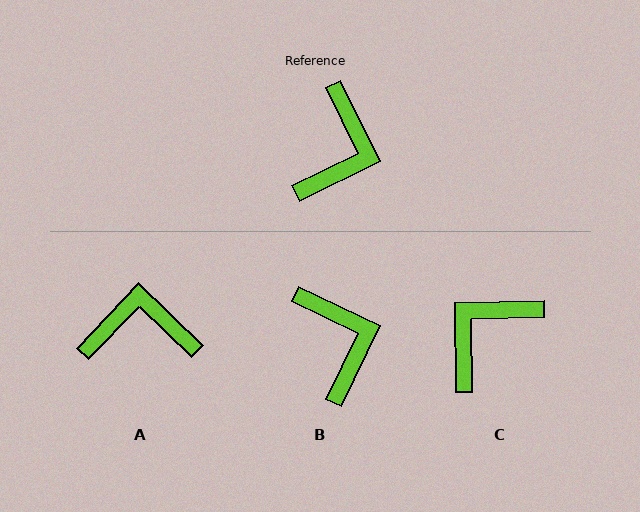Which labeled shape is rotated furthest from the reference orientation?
C, about 155 degrees away.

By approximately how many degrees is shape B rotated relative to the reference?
Approximately 38 degrees counter-clockwise.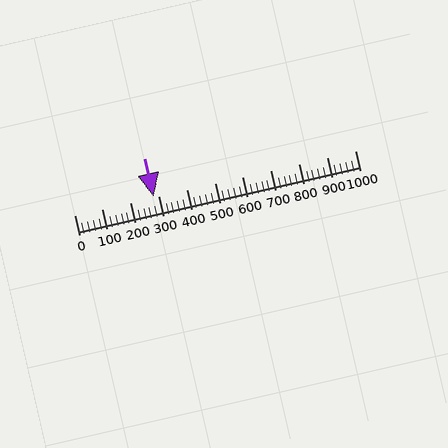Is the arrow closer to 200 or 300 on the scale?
The arrow is closer to 300.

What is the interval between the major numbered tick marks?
The major tick marks are spaced 100 units apart.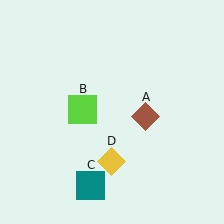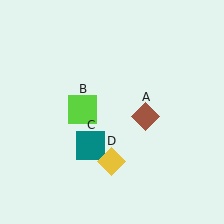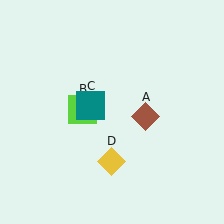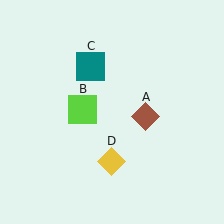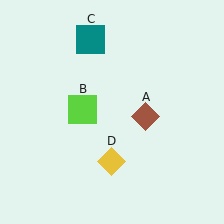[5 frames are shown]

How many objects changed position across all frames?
1 object changed position: teal square (object C).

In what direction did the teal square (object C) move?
The teal square (object C) moved up.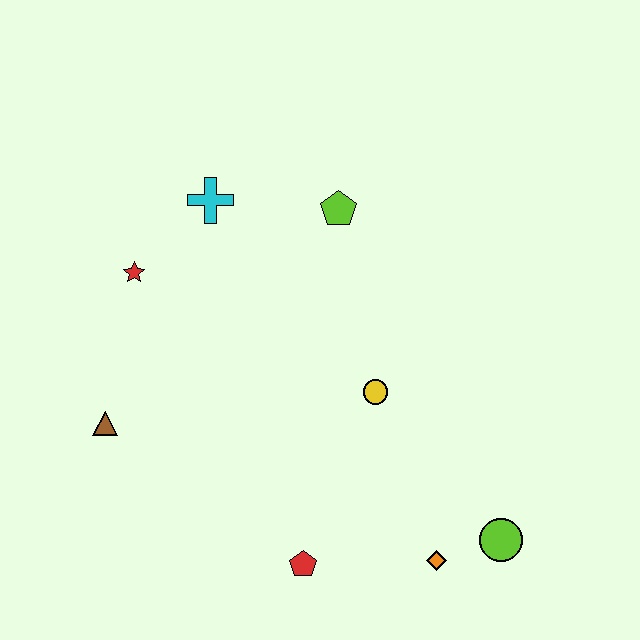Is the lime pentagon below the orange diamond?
No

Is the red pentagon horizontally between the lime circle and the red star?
Yes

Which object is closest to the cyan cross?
The red star is closest to the cyan cross.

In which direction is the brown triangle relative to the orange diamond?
The brown triangle is to the left of the orange diamond.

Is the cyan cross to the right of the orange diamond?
No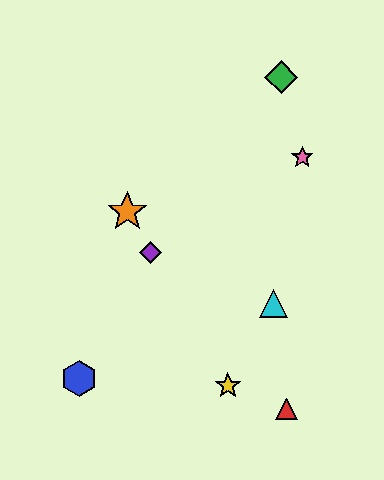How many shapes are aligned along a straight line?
3 shapes (the yellow star, the purple diamond, the orange star) are aligned along a straight line.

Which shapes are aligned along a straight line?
The yellow star, the purple diamond, the orange star are aligned along a straight line.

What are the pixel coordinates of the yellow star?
The yellow star is at (228, 386).